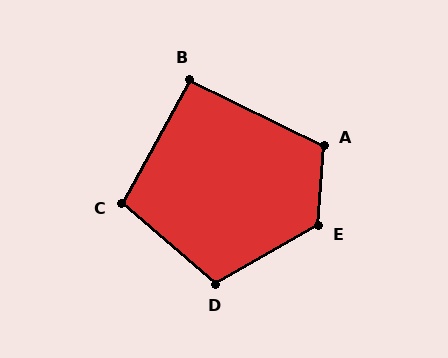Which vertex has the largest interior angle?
E, at approximately 123 degrees.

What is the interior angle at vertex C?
Approximately 102 degrees (obtuse).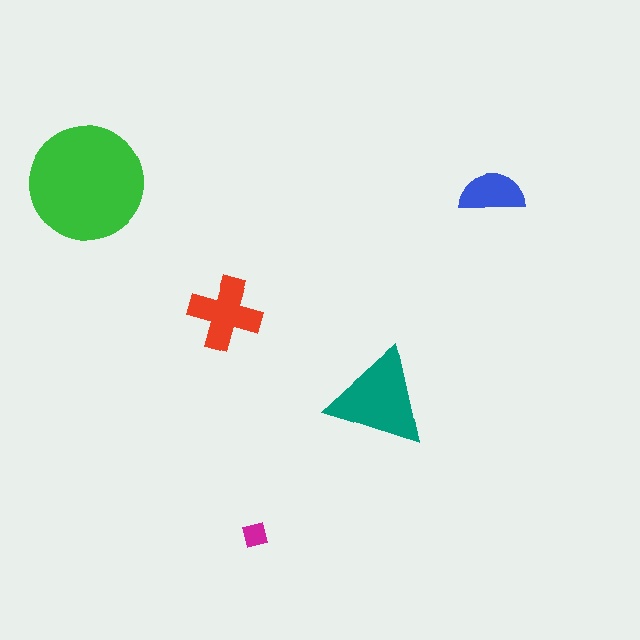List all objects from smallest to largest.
The magenta square, the blue semicircle, the red cross, the teal triangle, the green circle.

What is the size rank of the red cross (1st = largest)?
3rd.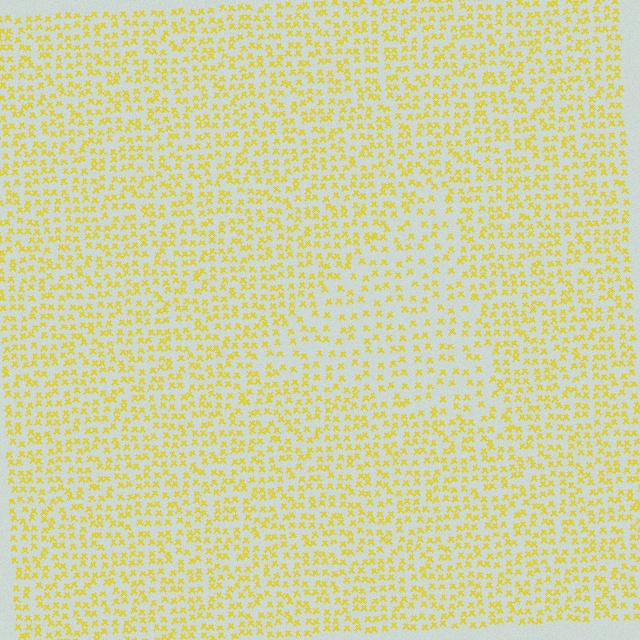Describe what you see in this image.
The image contains small yellow elements arranged at two different densities. A triangle-shaped region is visible where the elements are less densely packed than the surrounding area.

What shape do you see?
I see a triangle.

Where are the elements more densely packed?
The elements are more densely packed outside the triangle boundary.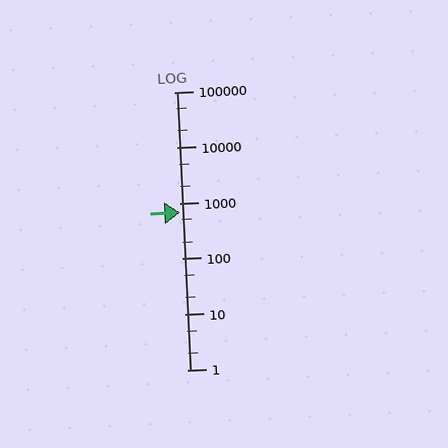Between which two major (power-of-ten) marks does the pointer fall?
The pointer is between 100 and 1000.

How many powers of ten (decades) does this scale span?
The scale spans 5 decades, from 1 to 100000.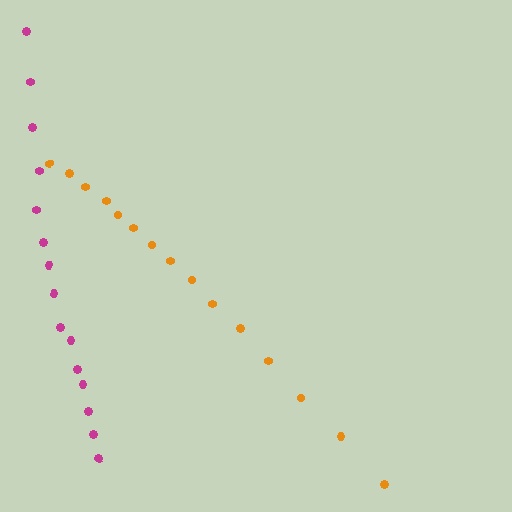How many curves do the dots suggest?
There are 2 distinct paths.